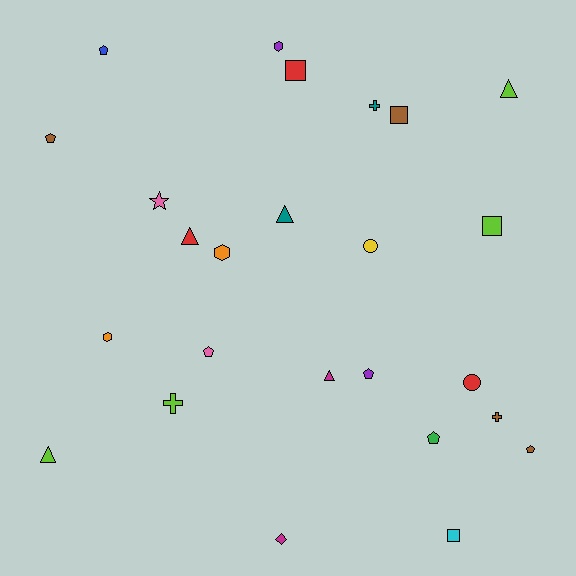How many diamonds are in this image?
There is 1 diamond.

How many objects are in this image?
There are 25 objects.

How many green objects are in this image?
There is 1 green object.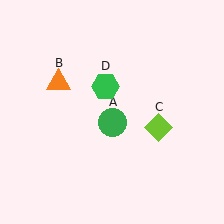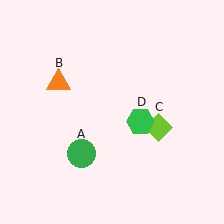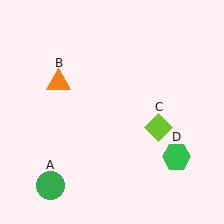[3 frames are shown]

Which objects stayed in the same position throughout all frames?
Orange triangle (object B) and lime diamond (object C) remained stationary.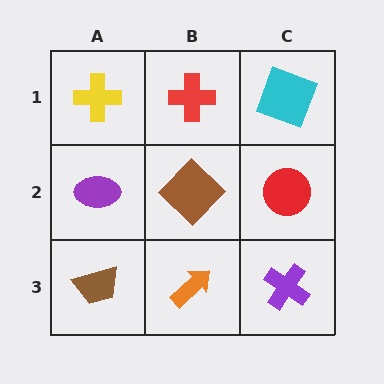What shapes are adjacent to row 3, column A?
A purple ellipse (row 2, column A), an orange arrow (row 3, column B).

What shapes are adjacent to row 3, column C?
A red circle (row 2, column C), an orange arrow (row 3, column B).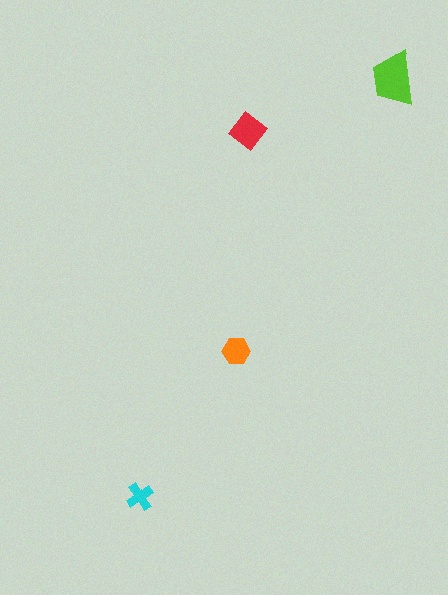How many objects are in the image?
There are 4 objects in the image.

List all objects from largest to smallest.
The lime trapezoid, the red diamond, the orange hexagon, the cyan cross.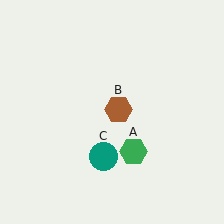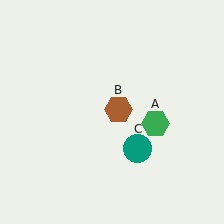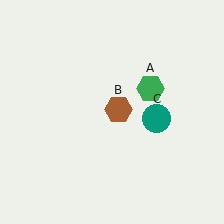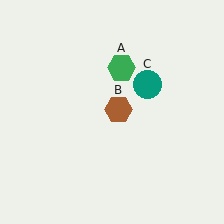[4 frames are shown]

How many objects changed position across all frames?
2 objects changed position: green hexagon (object A), teal circle (object C).